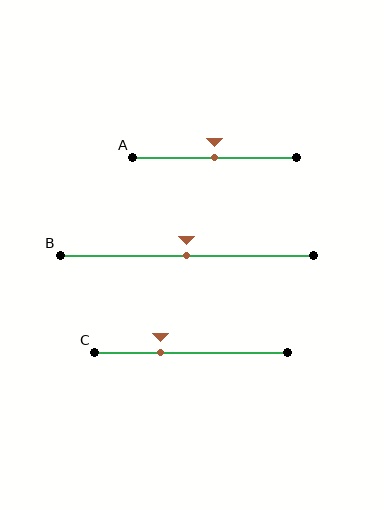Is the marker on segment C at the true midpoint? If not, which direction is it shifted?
No, the marker on segment C is shifted to the left by about 16% of the segment length.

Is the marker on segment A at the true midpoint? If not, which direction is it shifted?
Yes, the marker on segment A is at the true midpoint.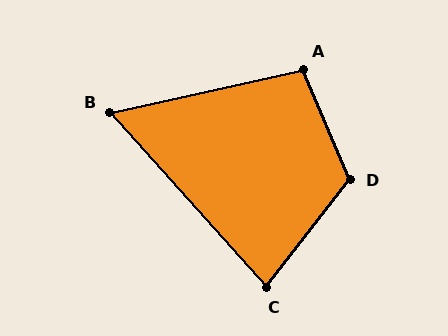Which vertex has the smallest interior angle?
B, at approximately 61 degrees.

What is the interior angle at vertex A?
Approximately 100 degrees (obtuse).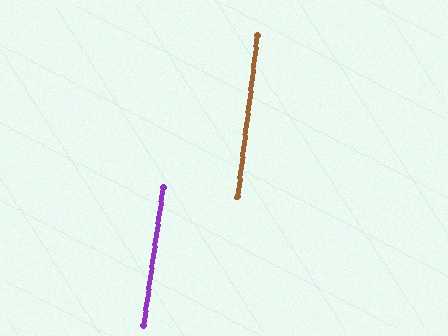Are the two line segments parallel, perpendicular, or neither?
Parallel — their directions differ by only 1.4°.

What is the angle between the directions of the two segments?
Approximately 1 degree.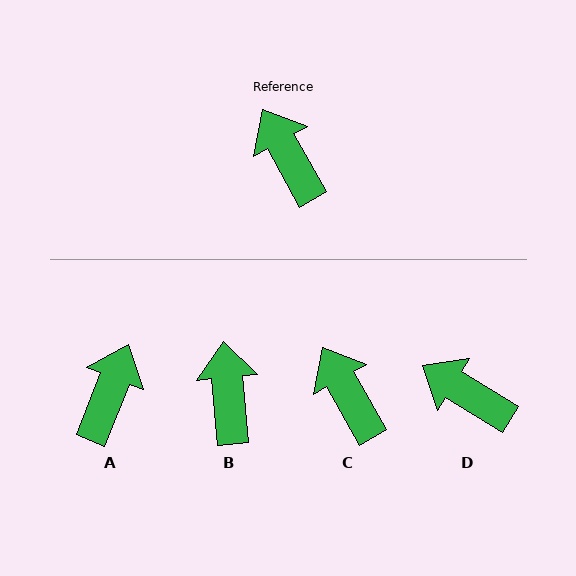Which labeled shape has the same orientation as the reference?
C.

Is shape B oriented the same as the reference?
No, it is off by about 24 degrees.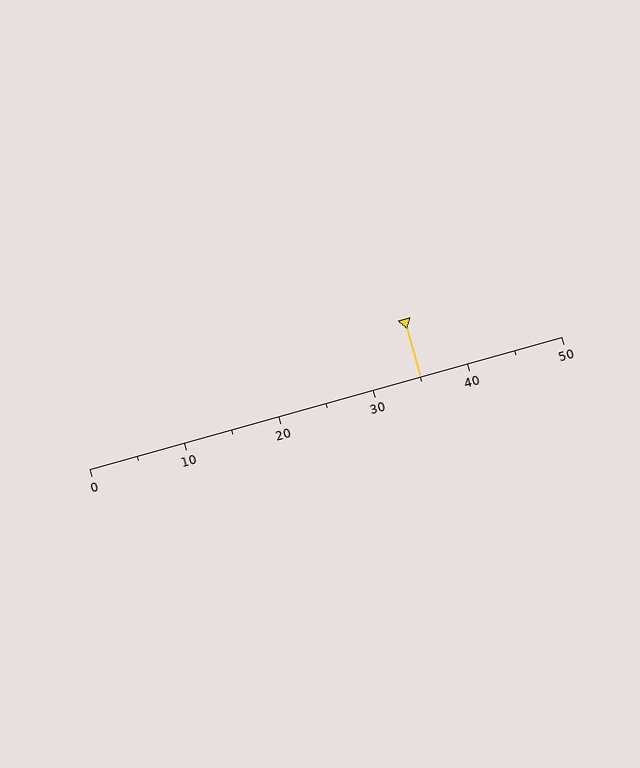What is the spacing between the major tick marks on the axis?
The major ticks are spaced 10 apart.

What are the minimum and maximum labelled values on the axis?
The axis runs from 0 to 50.